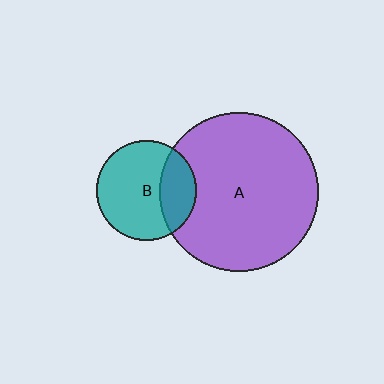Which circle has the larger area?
Circle A (purple).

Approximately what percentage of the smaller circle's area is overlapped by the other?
Approximately 30%.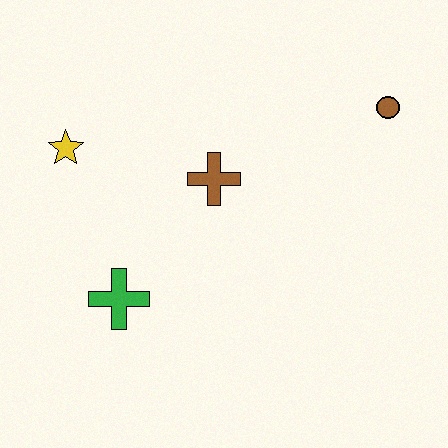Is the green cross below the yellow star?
Yes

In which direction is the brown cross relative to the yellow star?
The brown cross is to the right of the yellow star.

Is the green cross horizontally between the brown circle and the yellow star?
Yes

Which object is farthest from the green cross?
The brown circle is farthest from the green cross.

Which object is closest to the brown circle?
The brown cross is closest to the brown circle.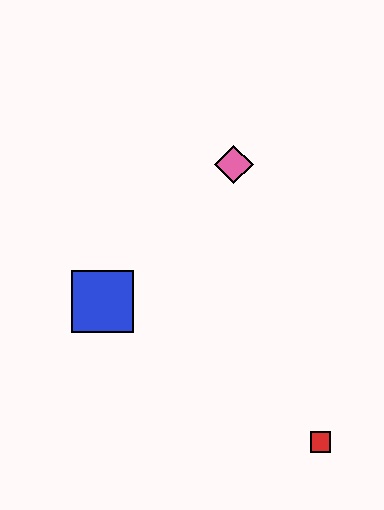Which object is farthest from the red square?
The pink diamond is farthest from the red square.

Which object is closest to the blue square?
The pink diamond is closest to the blue square.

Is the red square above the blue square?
No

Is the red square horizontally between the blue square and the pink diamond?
No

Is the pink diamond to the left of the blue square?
No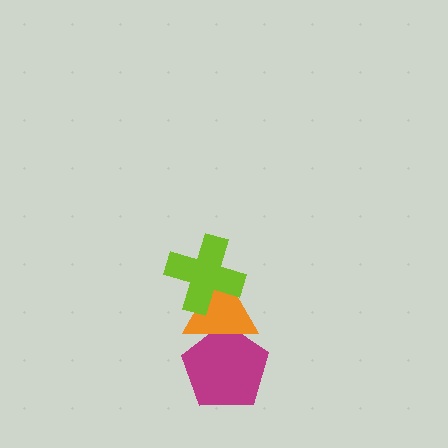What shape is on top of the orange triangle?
The lime cross is on top of the orange triangle.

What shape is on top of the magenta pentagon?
The orange triangle is on top of the magenta pentagon.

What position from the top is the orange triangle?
The orange triangle is 2nd from the top.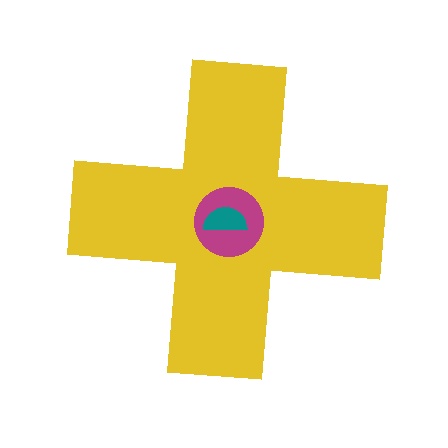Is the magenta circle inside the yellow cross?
Yes.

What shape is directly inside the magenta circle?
The teal semicircle.